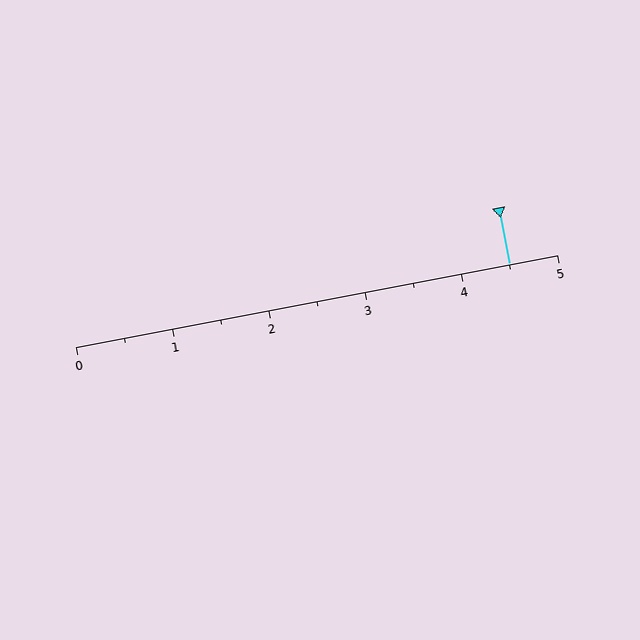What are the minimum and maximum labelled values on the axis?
The axis runs from 0 to 5.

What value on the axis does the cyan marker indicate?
The marker indicates approximately 4.5.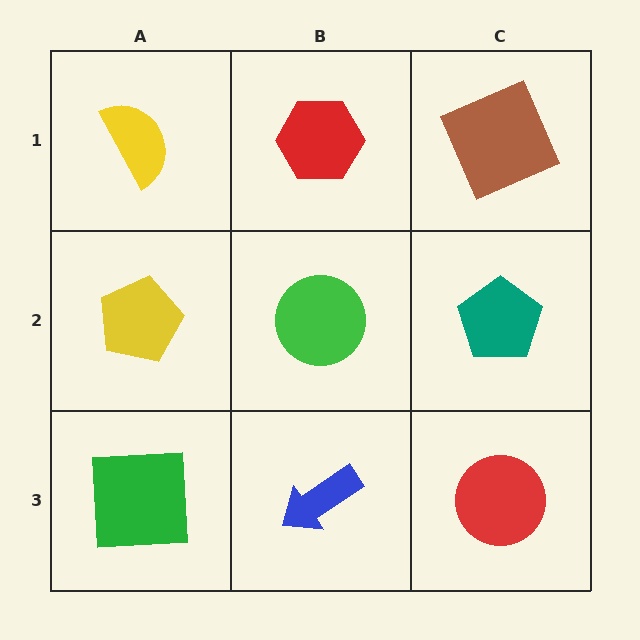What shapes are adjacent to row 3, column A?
A yellow pentagon (row 2, column A), a blue arrow (row 3, column B).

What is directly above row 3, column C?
A teal pentagon.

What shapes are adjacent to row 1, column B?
A green circle (row 2, column B), a yellow semicircle (row 1, column A), a brown square (row 1, column C).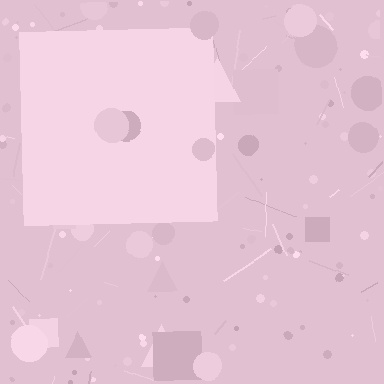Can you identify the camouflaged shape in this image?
The camouflaged shape is a square.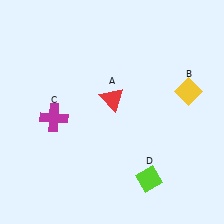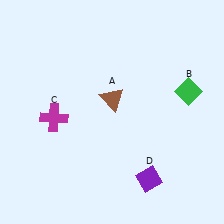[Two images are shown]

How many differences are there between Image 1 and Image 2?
There are 3 differences between the two images.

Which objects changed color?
A changed from red to brown. B changed from yellow to green. D changed from lime to purple.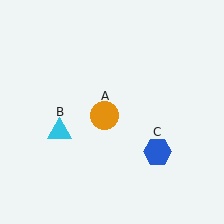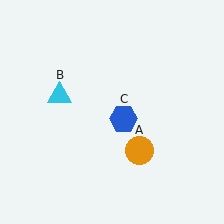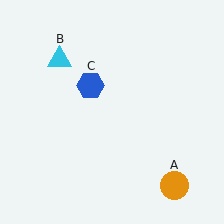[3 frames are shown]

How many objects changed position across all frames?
3 objects changed position: orange circle (object A), cyan triangle (object B), blue hexagon (object C).